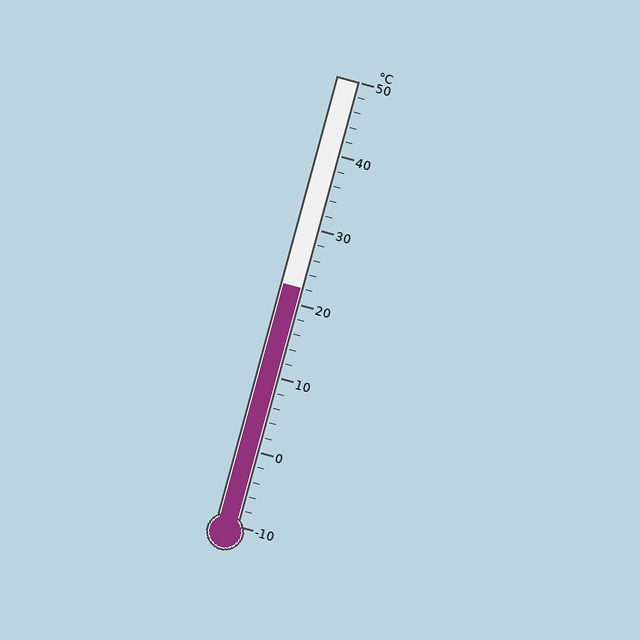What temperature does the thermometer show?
The thermometer shows approximately 22°C.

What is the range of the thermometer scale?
The thermometer scale ranges from -10°C to 50°C.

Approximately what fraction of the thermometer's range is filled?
The thermometer is filled to approximately 55% of its range.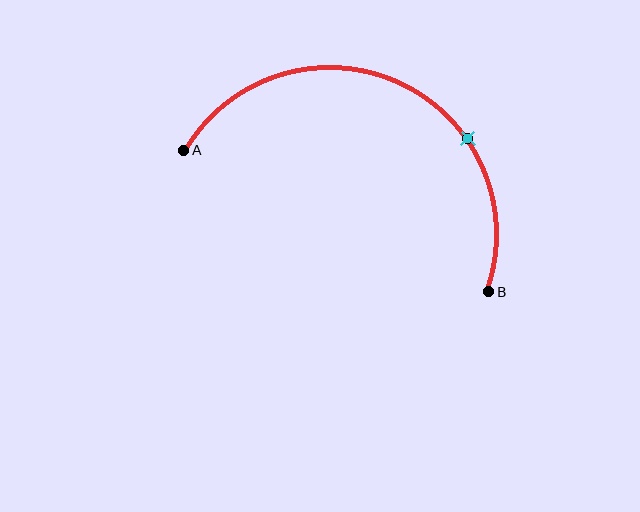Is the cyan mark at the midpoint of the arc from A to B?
No. The cyan mark lies on the arc but is closer to endpoint B. The arc midpoint would be at the point on the curve equidistant along the arc from both A and B.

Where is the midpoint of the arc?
The arc midpoint is the point on the curve farthest from the straight line joining A and B. It sits above that line.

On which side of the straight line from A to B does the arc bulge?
The arc bulges above the straight line connecting A and B.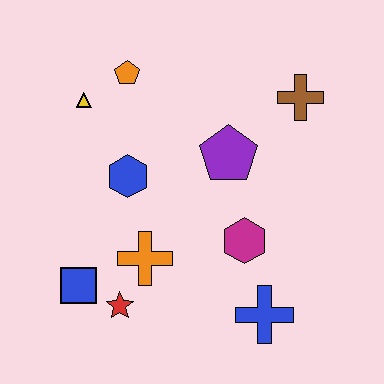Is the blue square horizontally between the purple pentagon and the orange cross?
No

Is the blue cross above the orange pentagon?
No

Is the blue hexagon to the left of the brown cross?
Yes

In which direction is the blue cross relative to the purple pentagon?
The blue cross is below the purple pentagon.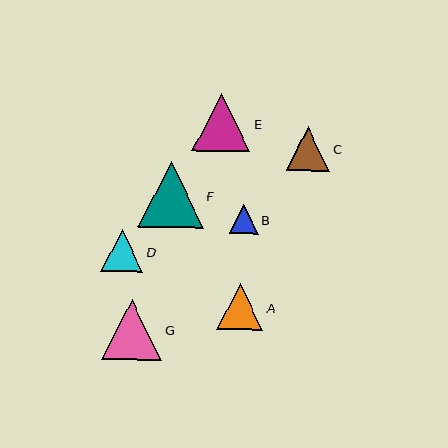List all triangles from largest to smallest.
From largest to smallest: F, G, E, A, C, D, B.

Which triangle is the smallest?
Triangle B is the smallest with a size of approximately 29 pixels.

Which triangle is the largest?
Triangle F is the largest with a size of approximately 65 pixels.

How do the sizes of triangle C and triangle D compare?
Triangle C and triangle D are approximately the same size.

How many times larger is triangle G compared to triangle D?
Triangle G is approximately 1.4 times the size of triangle D.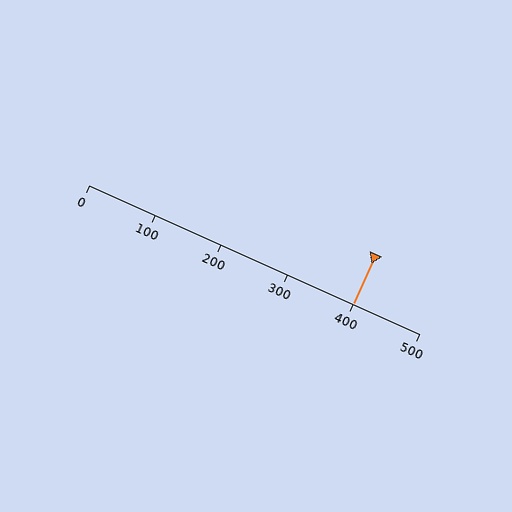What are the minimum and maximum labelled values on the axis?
The axis runs from 0 to 500.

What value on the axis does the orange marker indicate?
The marker indicates approximately 400.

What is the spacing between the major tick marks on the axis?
The major ticks are spaced 100 apart.